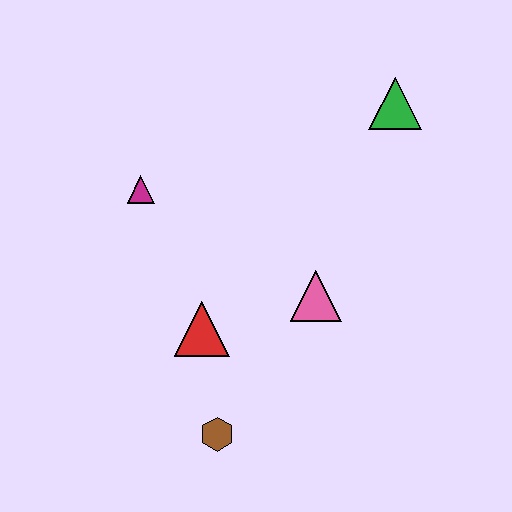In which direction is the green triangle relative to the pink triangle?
The green triangle is above the pink triangle.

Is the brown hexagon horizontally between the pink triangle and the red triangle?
Yes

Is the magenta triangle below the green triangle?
Yes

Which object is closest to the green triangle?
The pink triangle is closest to the green triangle.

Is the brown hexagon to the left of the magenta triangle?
No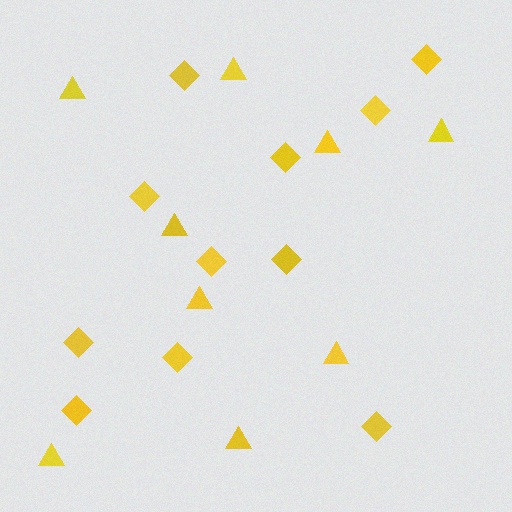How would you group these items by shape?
There are 2 groups: one group of triangles (9) and one group of diamonds (11).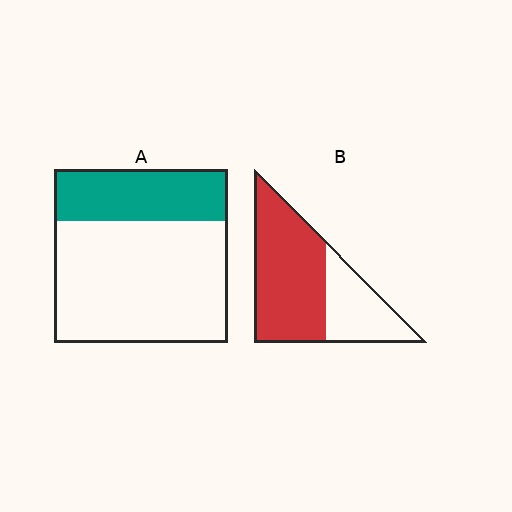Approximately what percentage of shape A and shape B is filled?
A is approximately 30% and B is approximately 65%.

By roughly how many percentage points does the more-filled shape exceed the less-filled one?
By roughly 35 percentage points (B over A).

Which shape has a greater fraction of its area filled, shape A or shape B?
Shape B.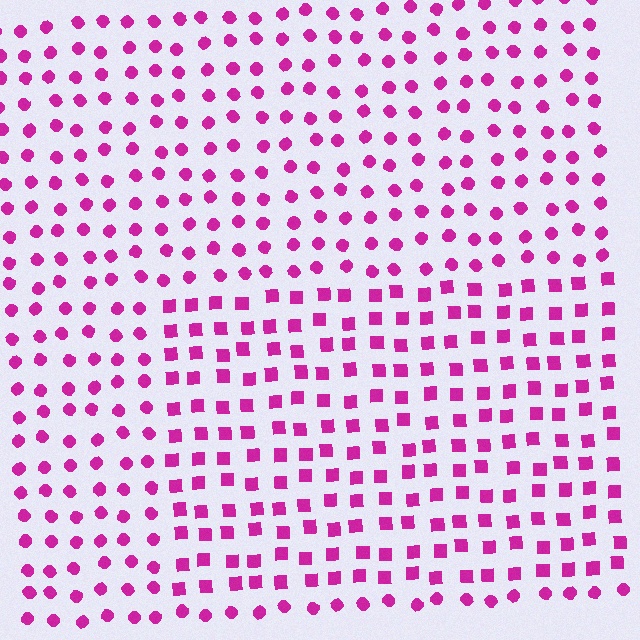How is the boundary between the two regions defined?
The boundary is defined by a change in element shape: squares inside vs. circles outside. All elements share the same color and spacing.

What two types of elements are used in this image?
The image uses squares inside the rectangle region and circles outside it.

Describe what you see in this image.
The image is filled with small magenta elements arranged in a uniform grid. A rectangle-shaped region contains squares, while the surrounding area contains circles. The boundary is defined purely by the change in element shape.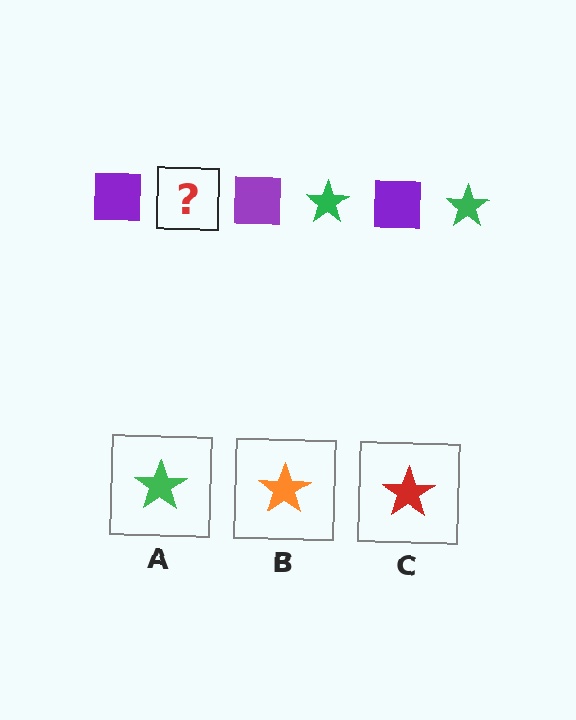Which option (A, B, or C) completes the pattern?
A.